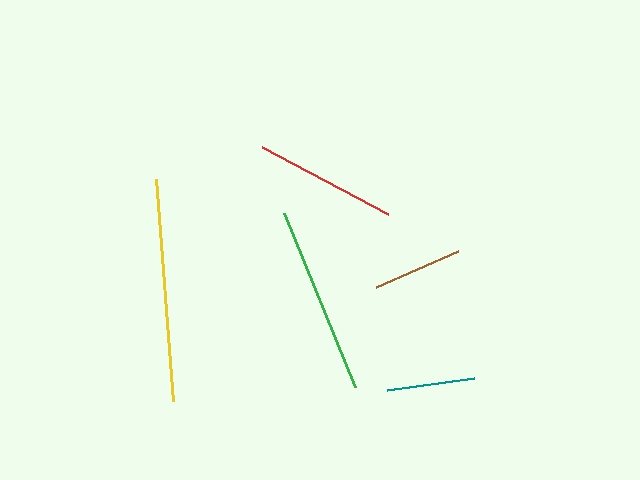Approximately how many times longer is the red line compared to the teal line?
The red line is approximately 1.6 times the length of the teal line.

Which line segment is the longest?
The yellow line is the longest at approximately 223 pixels.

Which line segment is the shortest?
The teal line is the shortest at approximately 88 pixels.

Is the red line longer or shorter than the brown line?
The red line is longer than the brown line.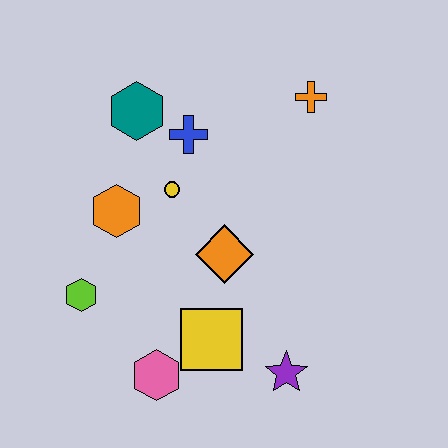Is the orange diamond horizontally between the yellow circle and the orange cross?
Yes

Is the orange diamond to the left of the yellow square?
No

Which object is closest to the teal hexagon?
The blue cross is closest to the teal hexagon.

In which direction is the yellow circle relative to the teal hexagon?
The yellow circle is below the teal hexagon.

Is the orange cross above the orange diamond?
Yes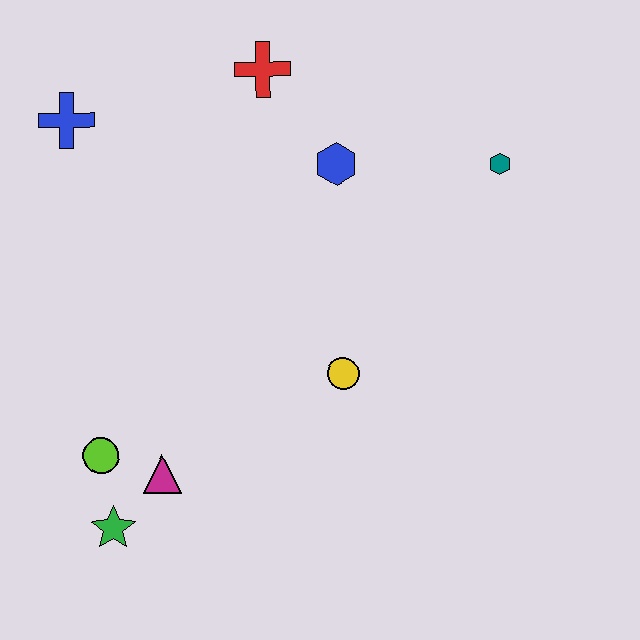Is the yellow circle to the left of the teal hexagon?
Yes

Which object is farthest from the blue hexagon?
The green star is farthest from the blue hexagon.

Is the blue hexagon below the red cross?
Yes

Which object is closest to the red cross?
The blue hexagon is closest to the red cross.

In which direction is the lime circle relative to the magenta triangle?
The lime circle is to the left of the magenta triangle.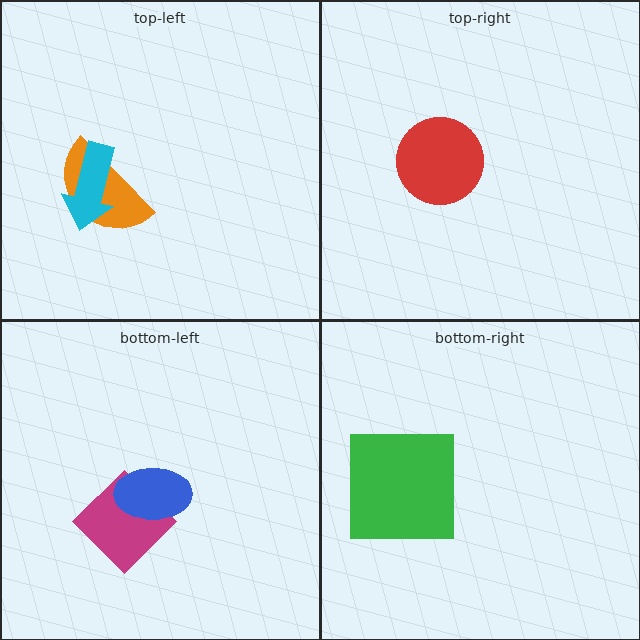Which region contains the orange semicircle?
The top-left region.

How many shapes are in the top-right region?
1.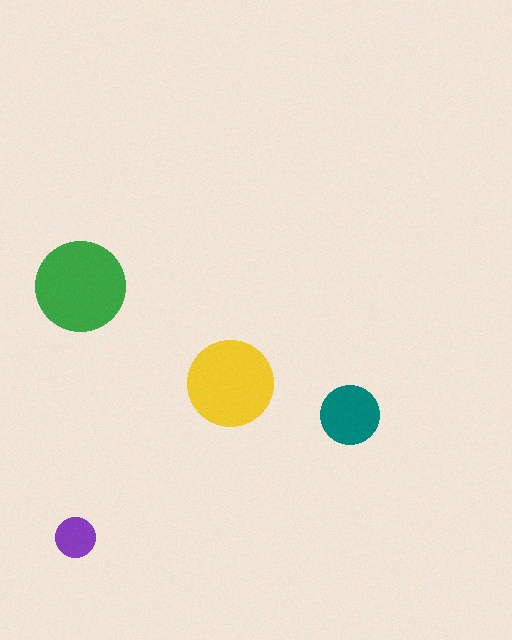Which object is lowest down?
The purple circle is bottommost.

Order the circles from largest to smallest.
the green one, the yellow one, the teal one, the purple one.